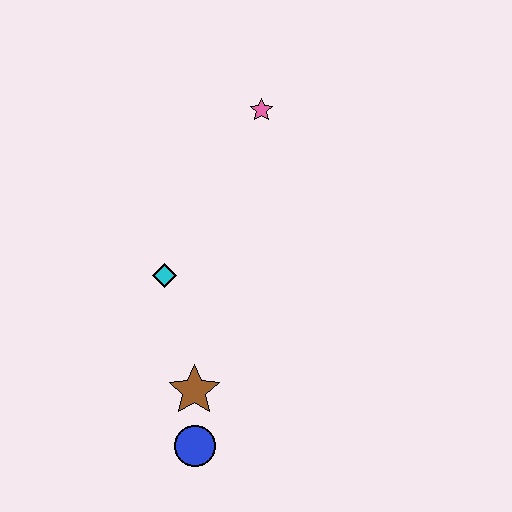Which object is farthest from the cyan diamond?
The pink star is farthest from the cyan diamond.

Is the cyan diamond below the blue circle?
No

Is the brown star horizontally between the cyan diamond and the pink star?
Yes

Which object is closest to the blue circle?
The brown star is closest to the blue circle.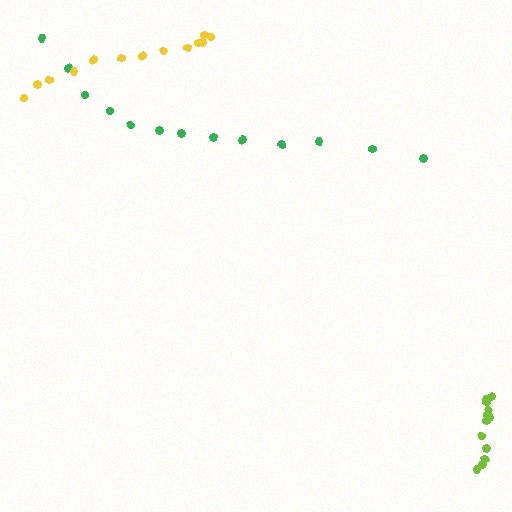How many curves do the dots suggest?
There are 3 distinct paths.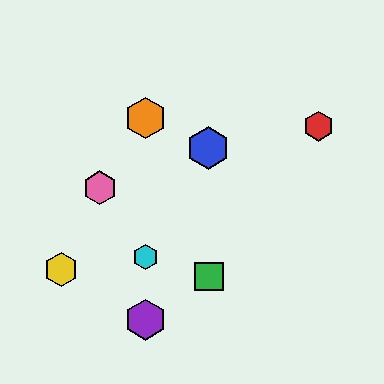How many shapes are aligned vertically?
3 shapes (the purple hexagon, the orange hexagon, the cyan hexagon) are aligned vertically.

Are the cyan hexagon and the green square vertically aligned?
No, the cyan hexagon is at x≈145 and the green square is at x≈209.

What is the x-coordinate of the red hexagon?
The red hexagon is at x≈318.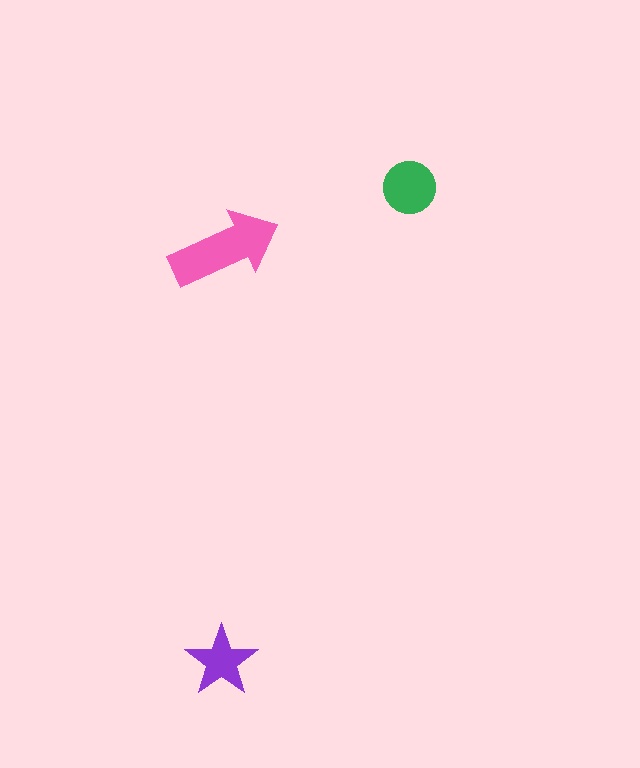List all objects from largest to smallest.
The pink arrow, the green circle, the purple star.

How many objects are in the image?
There are 3 objects in the image.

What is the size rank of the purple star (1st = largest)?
3rd.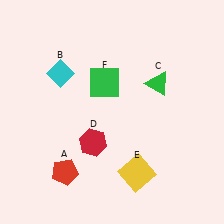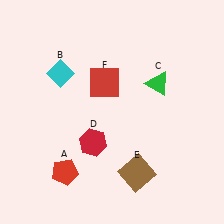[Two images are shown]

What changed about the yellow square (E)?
In Image 1, E is yellow. In Image 2, it changed to brown.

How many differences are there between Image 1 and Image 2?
There are 2 differences between the two images.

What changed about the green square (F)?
In Image 1, F is green. In Image 2, it changed to red.